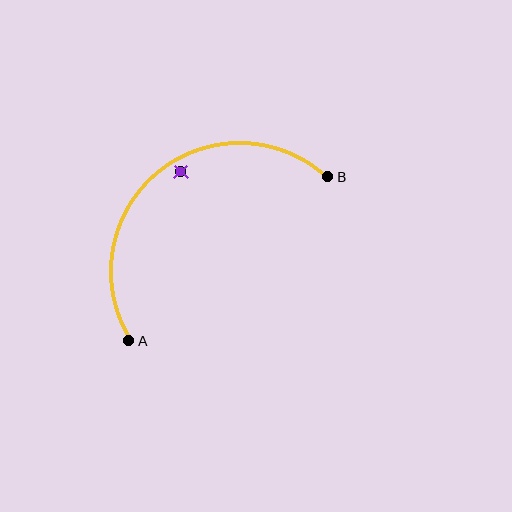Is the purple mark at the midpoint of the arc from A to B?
No — the purple mark does not lie on the arc at all. It sits slightly inside the curve.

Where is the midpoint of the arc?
The arc midpoint is the point on the curve farthest from the straight line joining A and B. It sits above and to the left of that line.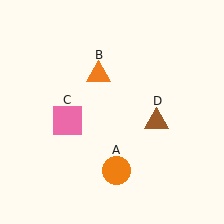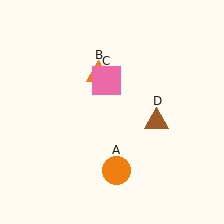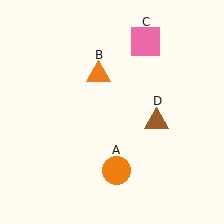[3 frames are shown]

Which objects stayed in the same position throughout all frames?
Orange circle (object A) and orange triangle (object B) and brown triangle (object D) remained stationary.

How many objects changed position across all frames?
1 object changed position: pink square (object C).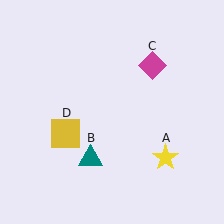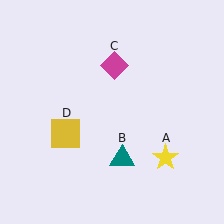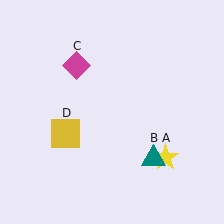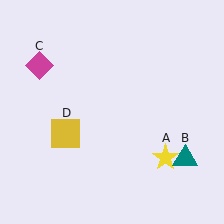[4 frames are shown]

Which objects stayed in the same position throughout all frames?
Yellow star (object A) and yellow square (object D) remained stationary.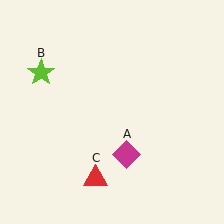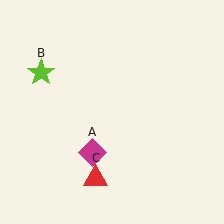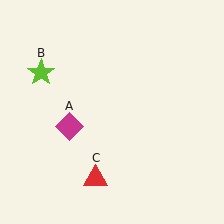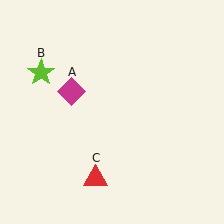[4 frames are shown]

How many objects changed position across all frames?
1 object changed position: magenta diamond (object A).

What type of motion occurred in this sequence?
The magenta diamond (object A) rotated clockwise around the center of the scene.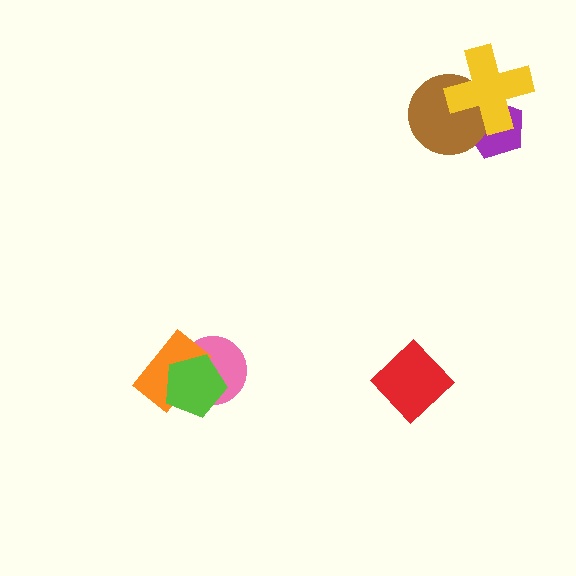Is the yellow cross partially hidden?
No, no other shape covers it.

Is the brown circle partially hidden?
Yes, it is partially covered by another shape.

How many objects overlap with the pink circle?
2 objects overlap with the pink circle.